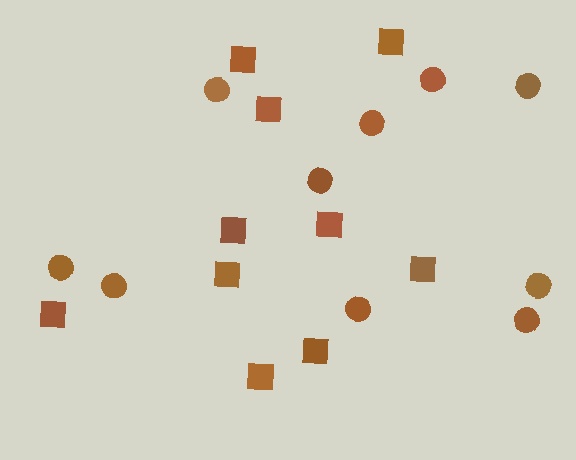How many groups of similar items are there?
There are 2 groups: one group of circles (10) and one group of squares (10).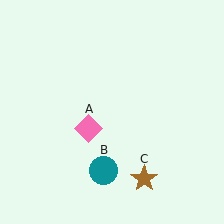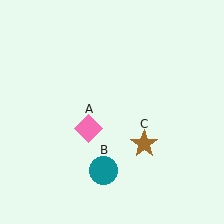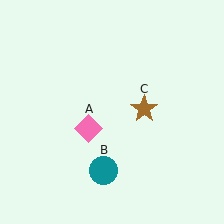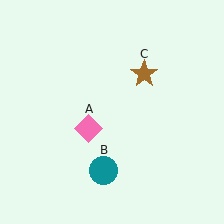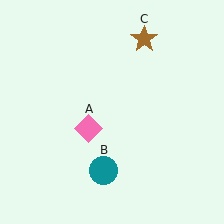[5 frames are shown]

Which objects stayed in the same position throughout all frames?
Pink diamond (object A) and teal circle (object B) remained stationary.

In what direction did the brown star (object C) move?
The brown star (object C) moved up.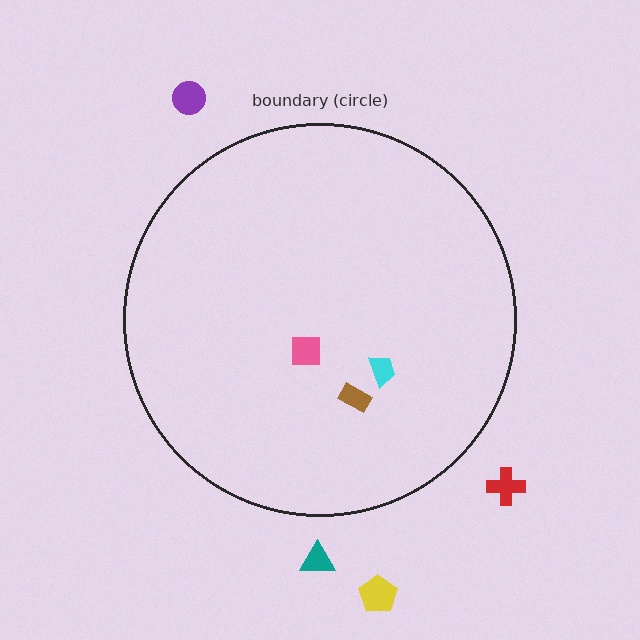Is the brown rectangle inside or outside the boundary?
Inside.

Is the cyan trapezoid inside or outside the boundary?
Inside.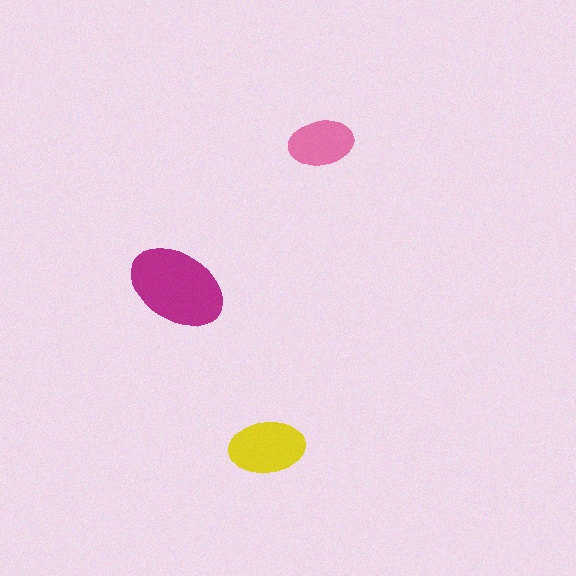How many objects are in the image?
There are 3 objects in the image.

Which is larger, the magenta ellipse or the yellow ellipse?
The magenta one.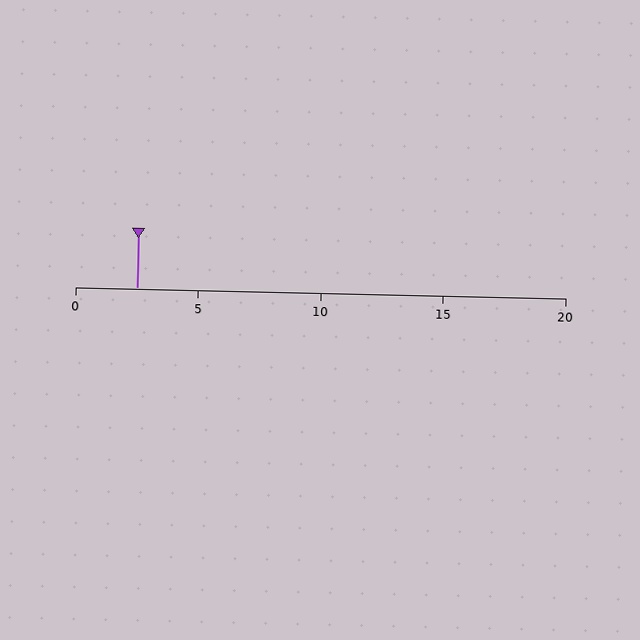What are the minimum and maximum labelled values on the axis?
The axis runs from 0 to 20.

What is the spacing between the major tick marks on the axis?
The major ticks are spaced 5 apart.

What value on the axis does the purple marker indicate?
The marker indicates approximately 2.5.